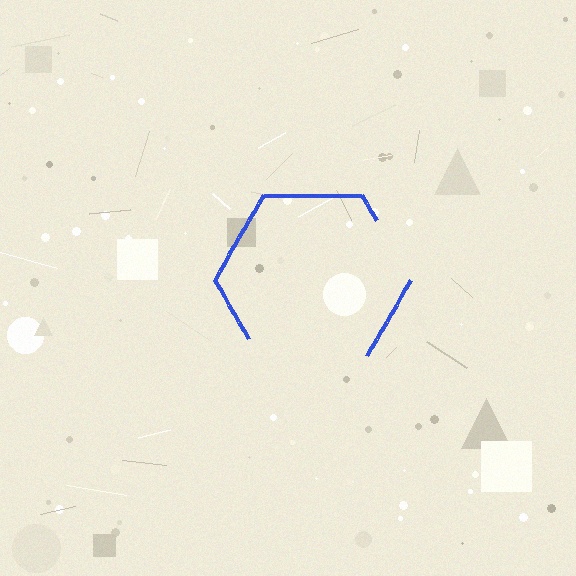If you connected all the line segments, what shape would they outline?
They would outline a hexagon.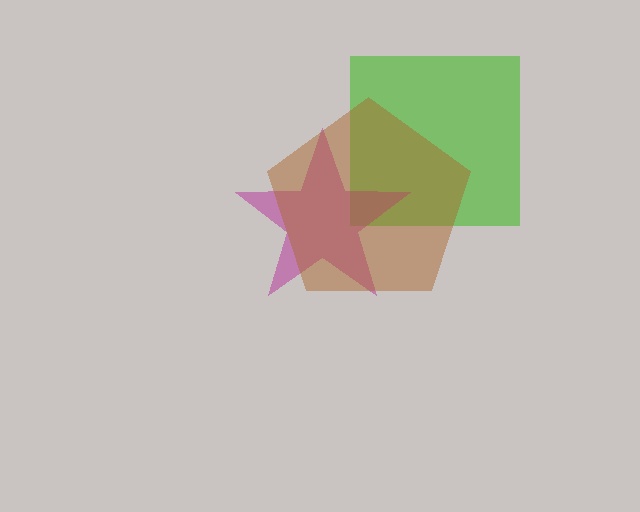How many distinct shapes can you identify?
There are 3 distinct shapes: a lime square, a magenta star, a brown pentagon.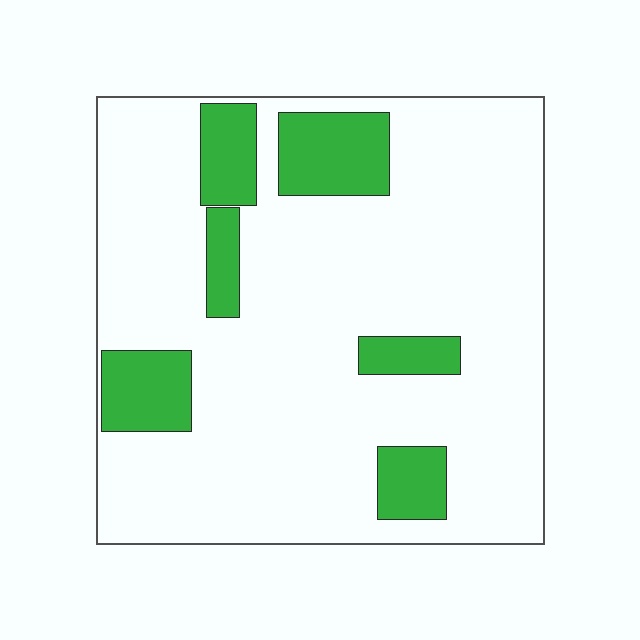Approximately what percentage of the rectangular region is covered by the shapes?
Approximately 20%.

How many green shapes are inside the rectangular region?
6.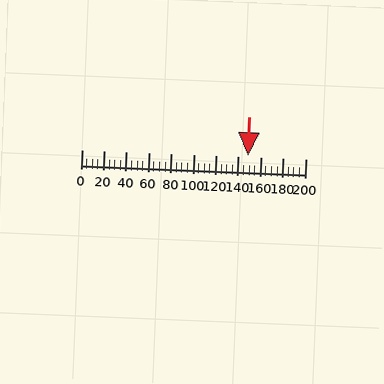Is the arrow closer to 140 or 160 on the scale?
The arrow is closer to 140.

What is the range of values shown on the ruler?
The ruler shows values from 0 to 200.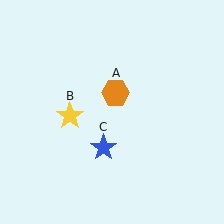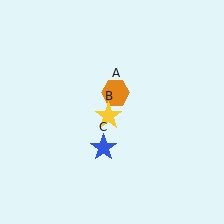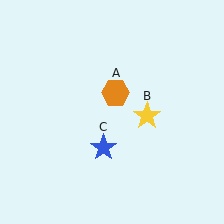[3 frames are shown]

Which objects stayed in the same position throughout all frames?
Orange hexagon (object A) and blue star (object C) remained stationary.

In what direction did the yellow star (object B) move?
The yellow star (object B) moved right.